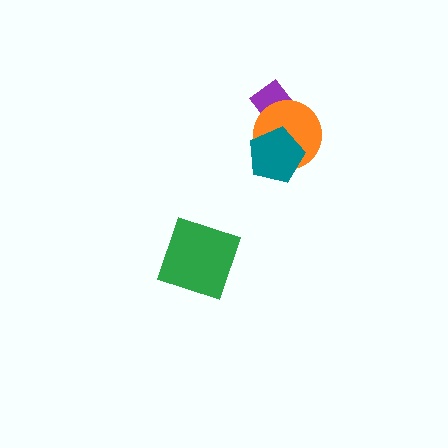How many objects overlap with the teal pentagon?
2 objects overlap with the teal pentagon.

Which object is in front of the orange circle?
The teal pentagon is in front of the orange circle.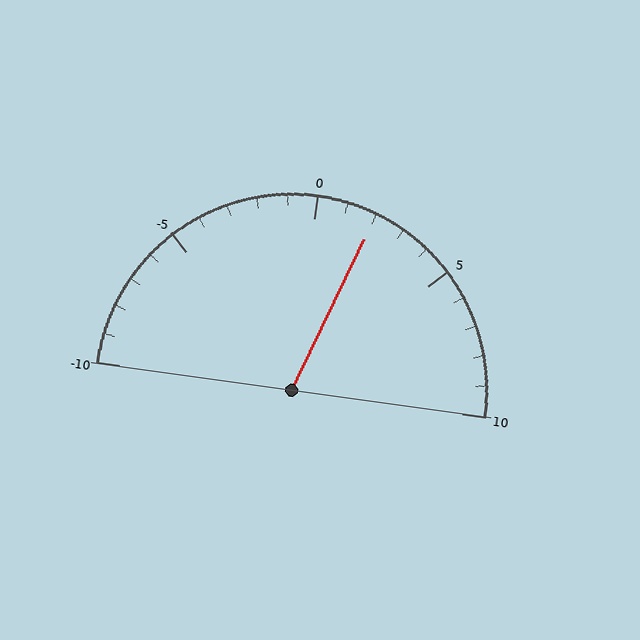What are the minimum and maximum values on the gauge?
The gauge ranges from -10 to 10.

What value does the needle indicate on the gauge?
The needle indicates approximately 2.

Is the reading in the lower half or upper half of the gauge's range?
The reading is in the upper half of the range (-10 to 10).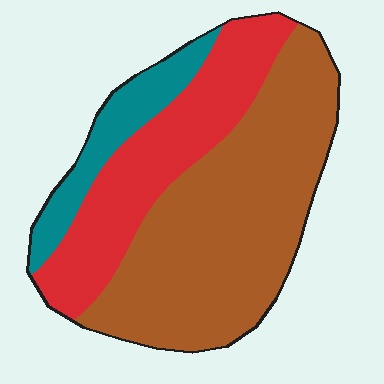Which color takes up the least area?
Teal, at roughly 15%.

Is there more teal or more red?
Red.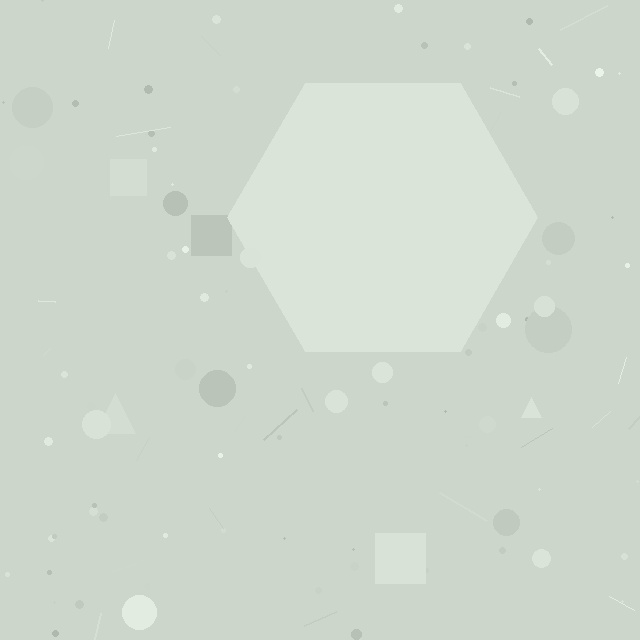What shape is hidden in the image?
A hexagon is hidden in the image.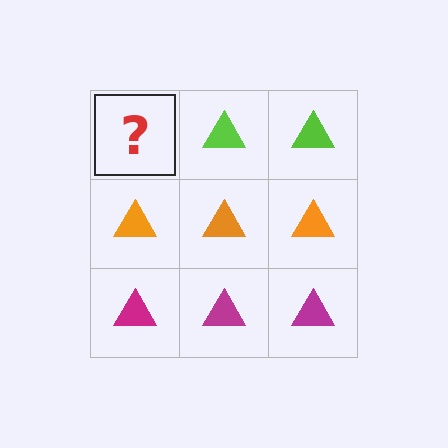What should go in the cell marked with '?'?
The missing cell should contain a lime triangle.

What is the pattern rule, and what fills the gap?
The rule is that each row has a consistent color. The gap should be filled with a lime triangle.